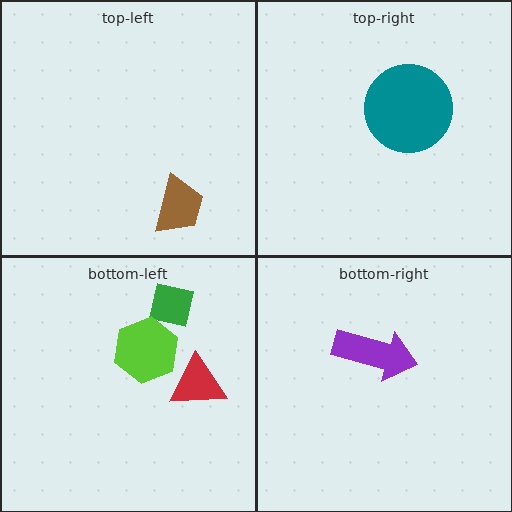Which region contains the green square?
The bottom-left region.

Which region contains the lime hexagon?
The bottom-left region.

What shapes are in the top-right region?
The teal circle.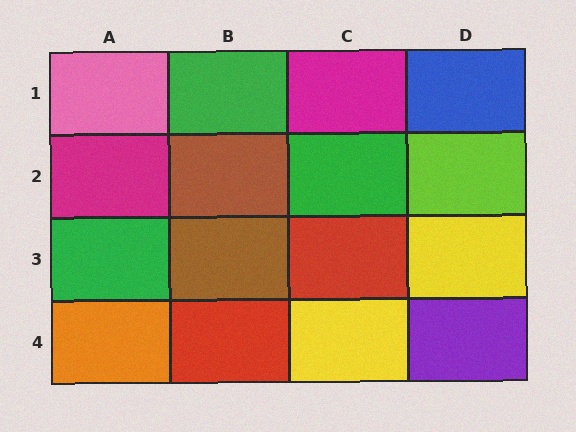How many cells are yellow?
2 cells are yellow.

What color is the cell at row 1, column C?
Magenta.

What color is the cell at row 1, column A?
Pink.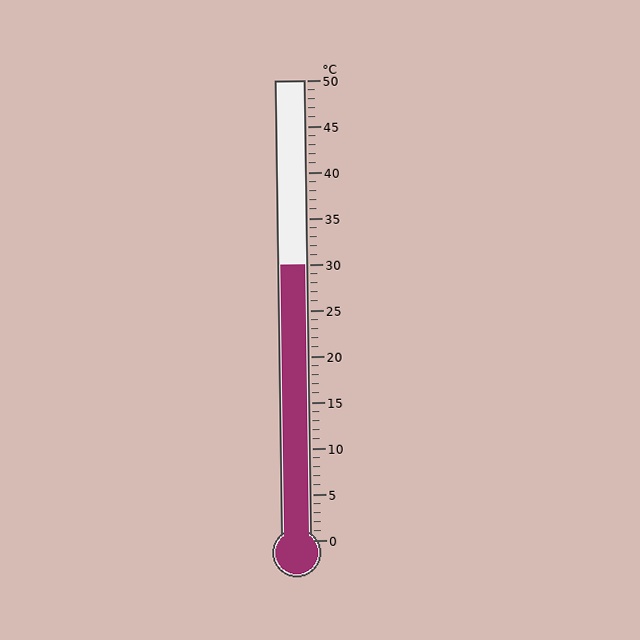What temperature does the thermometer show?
The thermometer shows approximately 30°C.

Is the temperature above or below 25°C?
The temperature is above 25°C.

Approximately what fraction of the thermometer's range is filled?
The thermometer is filled to approximately 60% of its range.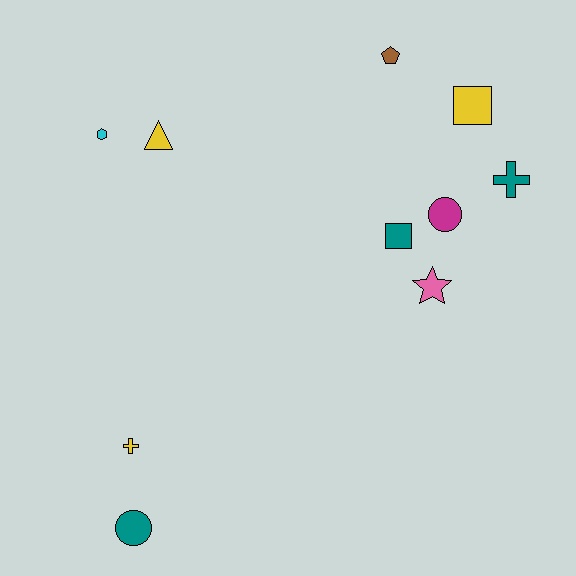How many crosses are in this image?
There are 2 crosses.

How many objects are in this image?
There are 10 objects.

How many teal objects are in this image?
There are 3 teal objects.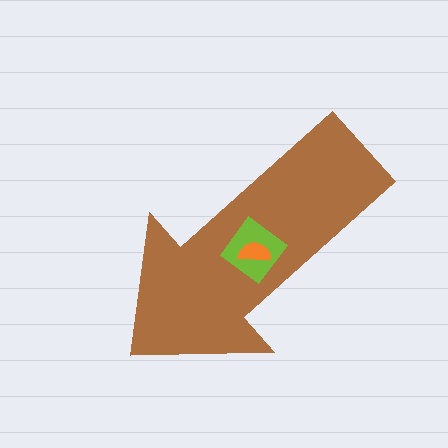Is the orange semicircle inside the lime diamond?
Yes.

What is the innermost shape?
The orange semicircle.